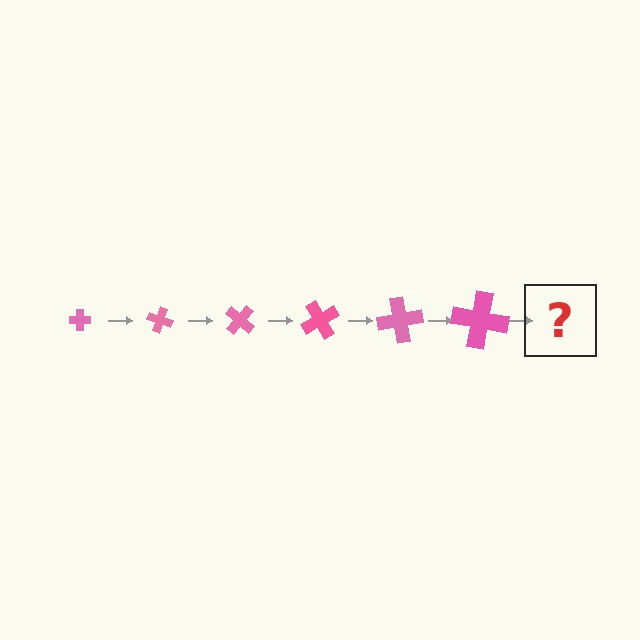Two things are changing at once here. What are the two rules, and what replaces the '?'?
The two rules are that the cross grows larger each step and it rotates 20 degrees each step. The '?' should be a cross, larger than the previous one and rotated 120 degrees from the start.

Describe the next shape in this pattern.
It should be a cross, larger than the previous one and rotated 120 degrees from the start.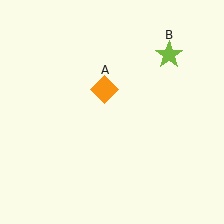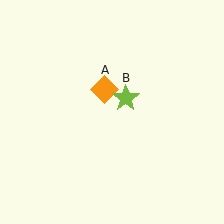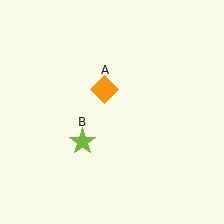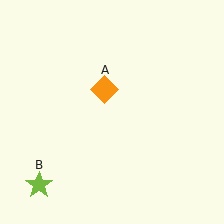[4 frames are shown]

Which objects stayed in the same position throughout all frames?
Orange diamond (object A) remained stationary.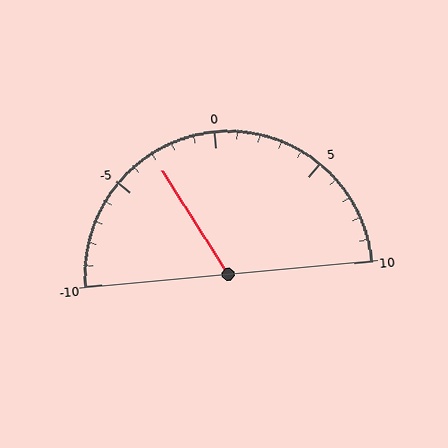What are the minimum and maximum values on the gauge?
The gauge ranges from -10 to 10.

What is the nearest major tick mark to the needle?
The nearest major tick mark is -5.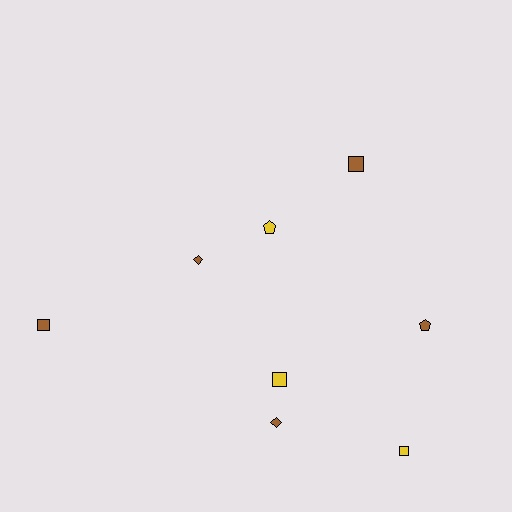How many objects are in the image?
There are 8 objects.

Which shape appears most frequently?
Square, with 4 objects.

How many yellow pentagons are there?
There is 1 yellow pentagon.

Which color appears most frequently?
Brown, with 5 objects.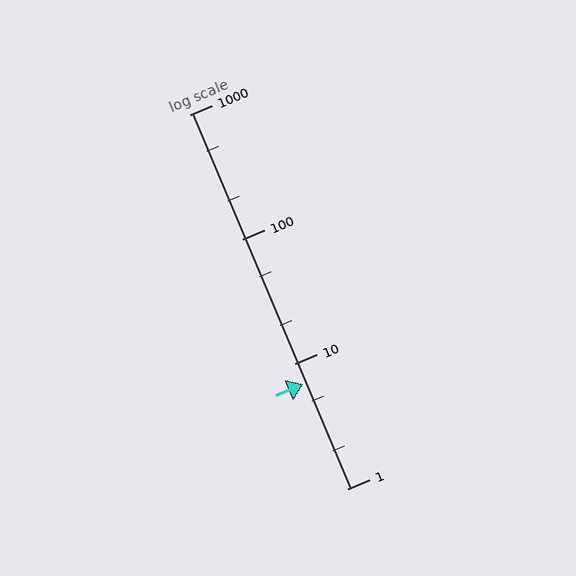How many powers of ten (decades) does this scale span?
The scale spans 3 decades, from 1 to 1000.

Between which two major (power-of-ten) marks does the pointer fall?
The pointer is between 1 and 10.